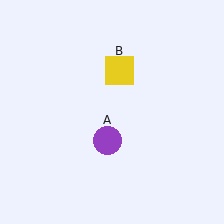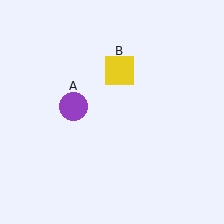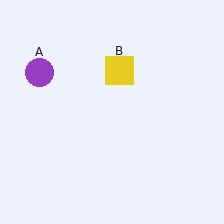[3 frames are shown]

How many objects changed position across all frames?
1 object changed position: purple circle (object A).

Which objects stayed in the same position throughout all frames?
Yellow square (object B) remained stationary.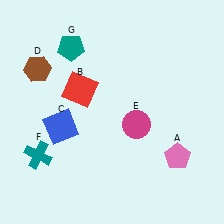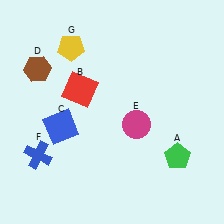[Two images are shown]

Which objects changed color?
A changed from pink to green. F changed from teal to blue. G changed from teal to yellow.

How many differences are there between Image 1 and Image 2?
There are 3 differences between the two images.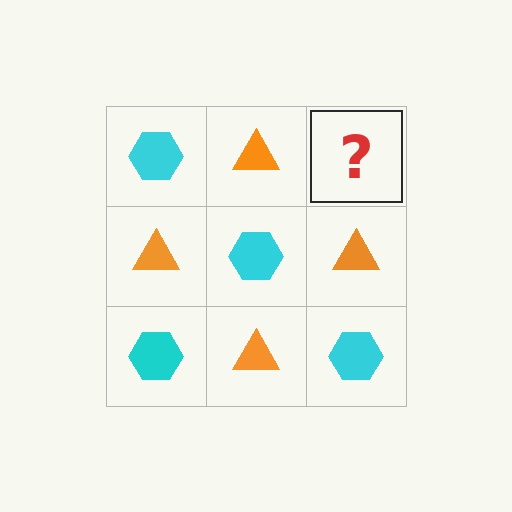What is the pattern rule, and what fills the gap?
The rule is that it alternates cyan hexagon and orange triangle in a checkerboard pattern. The gap should be filled with a cyan hexagon.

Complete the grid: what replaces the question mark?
The question mark should be replaced with a cyan hexagon.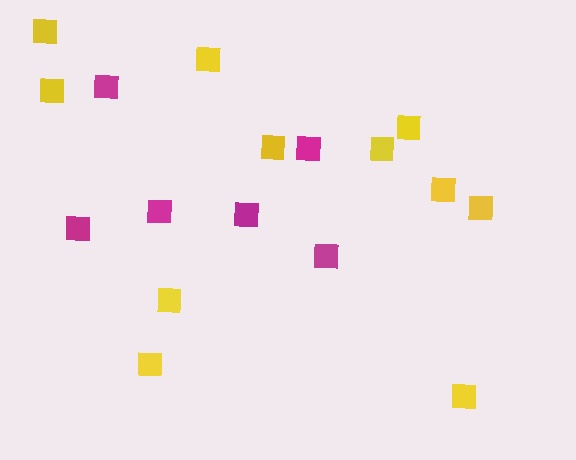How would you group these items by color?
There are 2 groups: one group of magenta squares (6) and one group of yellow squares (11).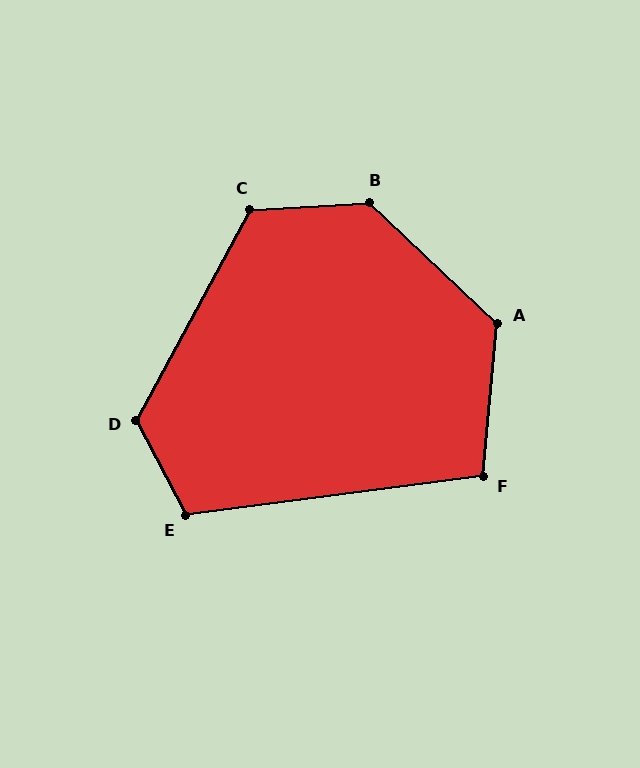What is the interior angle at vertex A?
Approximately 128 degrees (obtuse).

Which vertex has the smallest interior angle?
F, at approximately 103 degrees.